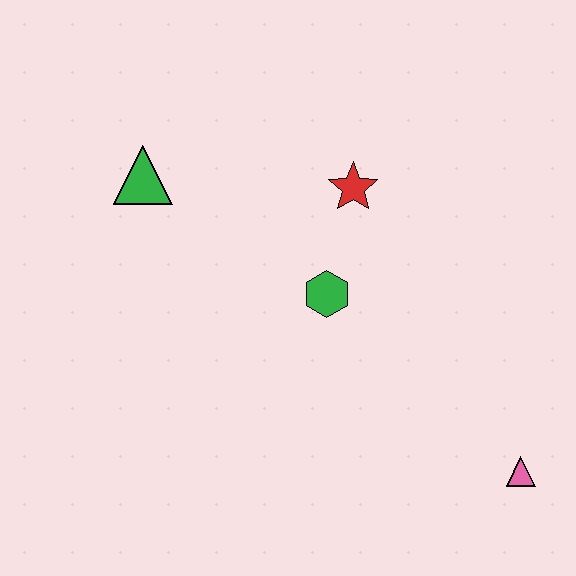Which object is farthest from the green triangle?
The pink triangle is farthest from the green triangle.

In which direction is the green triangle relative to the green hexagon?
The green triangle is to the left of the green hexagon.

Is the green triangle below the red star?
No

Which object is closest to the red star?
The green hexagon is closest to the red star.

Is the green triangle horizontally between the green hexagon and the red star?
No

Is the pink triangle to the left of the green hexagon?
No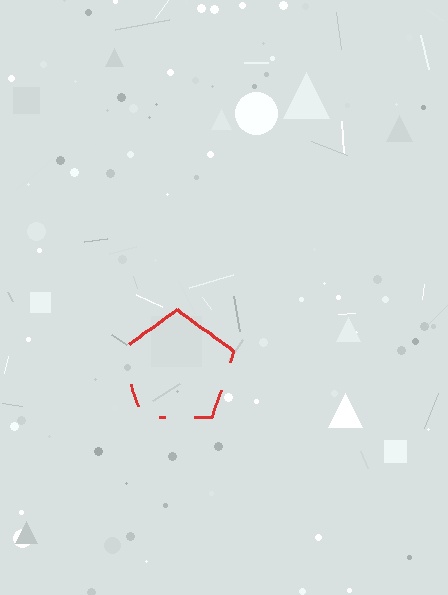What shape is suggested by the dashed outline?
The dashed outline suggests a pentagon.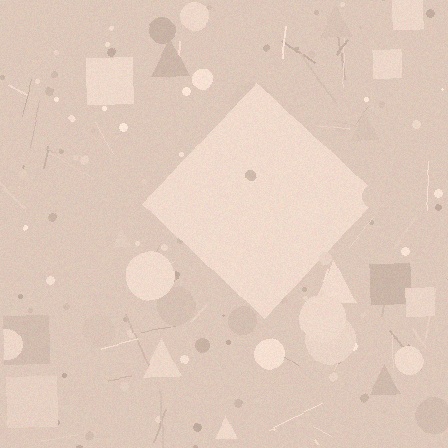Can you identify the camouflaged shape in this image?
The camouflaged shape is a diamond.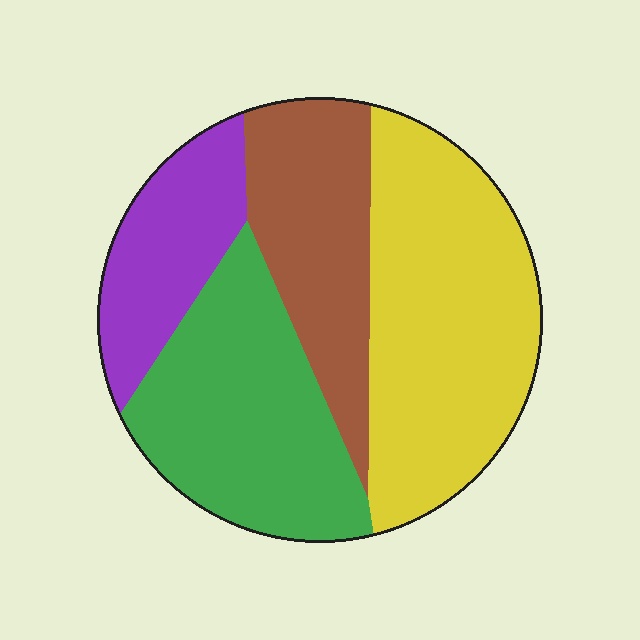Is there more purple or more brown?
Brown.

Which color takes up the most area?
Yellow, at roughly 35%.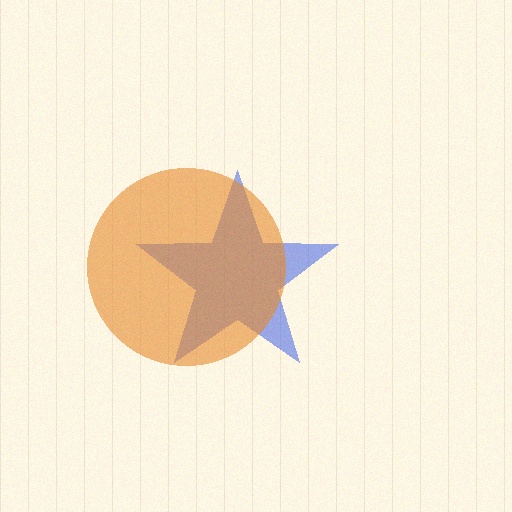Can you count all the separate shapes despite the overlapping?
Yes, there are 2 separate shapes.